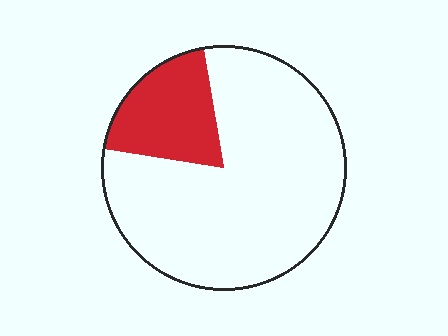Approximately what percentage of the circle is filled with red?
Approximately 20%.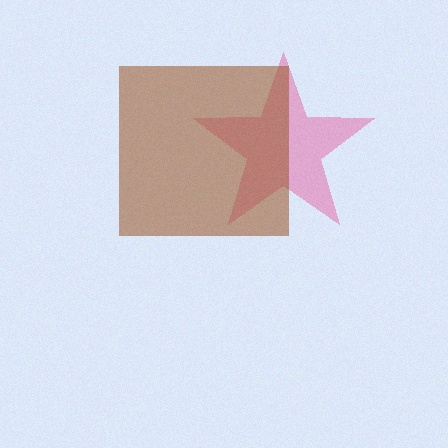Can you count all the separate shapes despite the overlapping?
Yes, there are 2 separate shapes.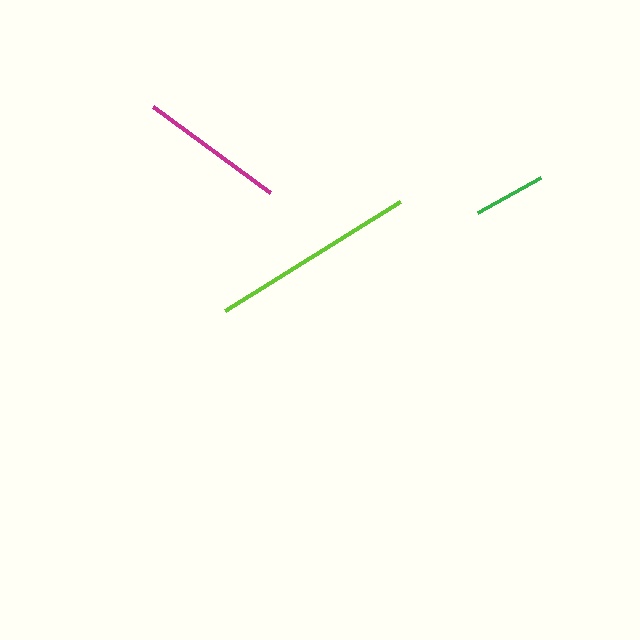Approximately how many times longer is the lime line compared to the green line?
The lime line is approximately 2.9 times the length of the green line.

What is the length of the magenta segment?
The magenta segment is approximately 145 pixels long.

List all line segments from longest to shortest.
From longest to shortest: lime, magenta, green.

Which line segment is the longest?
The lime line is the longest at approximately 206 pixels.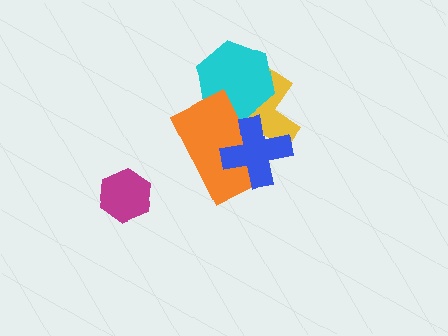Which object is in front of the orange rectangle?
The blue cross is in front of the orange rectangle.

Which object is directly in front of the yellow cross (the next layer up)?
The cyan hexagon is directly in front of the yellow cross.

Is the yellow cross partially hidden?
Yes, it is partially covered by another shape.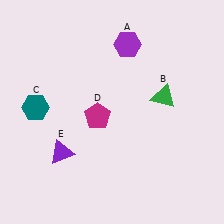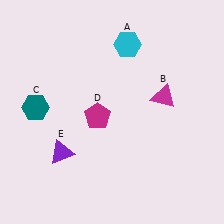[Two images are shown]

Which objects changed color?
A changed from purple to cyan. B changed from green to magenta.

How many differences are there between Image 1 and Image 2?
There are 2 differences between the two images.